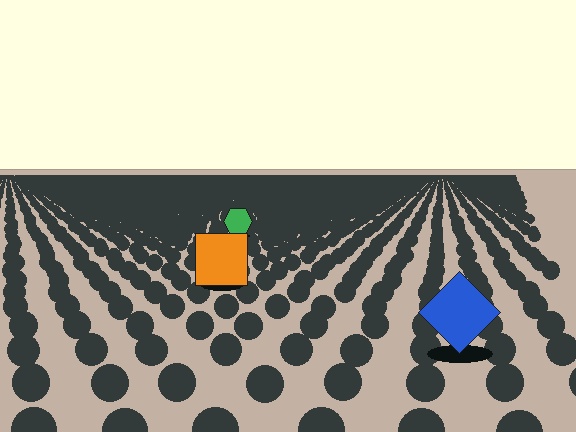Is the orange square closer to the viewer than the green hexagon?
Yes. The orange square is closer — you can tell from the texture gradient: the ground texture is coarser near it.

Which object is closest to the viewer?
The blue diamond is closest. The texture marks near it are larger and more spread out.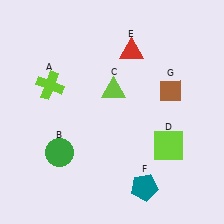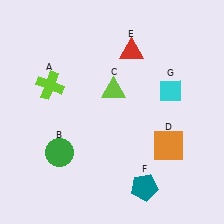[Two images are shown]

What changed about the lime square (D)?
In Image 1, D is lime. In Image 2, it changed to orange.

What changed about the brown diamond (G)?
In Image 1, G is brown. In Image 2, it changed to cyan.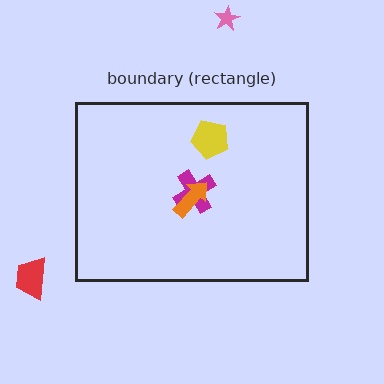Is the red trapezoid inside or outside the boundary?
Outside.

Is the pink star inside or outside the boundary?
Outside.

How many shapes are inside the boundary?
3 inside, 2 outside.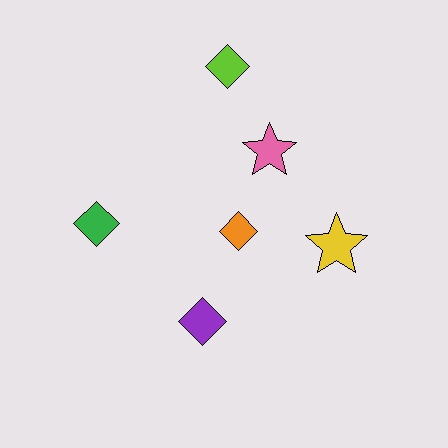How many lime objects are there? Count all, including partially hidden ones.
There is 1 lime object.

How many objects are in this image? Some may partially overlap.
There are 6 objects.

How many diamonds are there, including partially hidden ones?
There are 4 diamonds.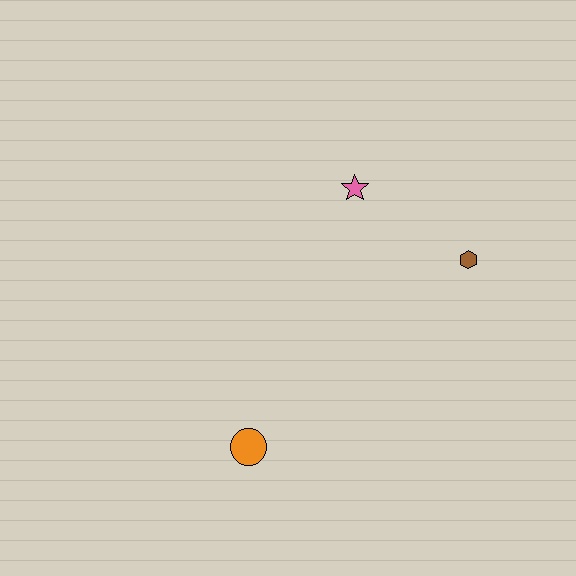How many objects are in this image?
There are 3 objects.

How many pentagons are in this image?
There are no pentagons.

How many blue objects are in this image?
There are no blue objects.